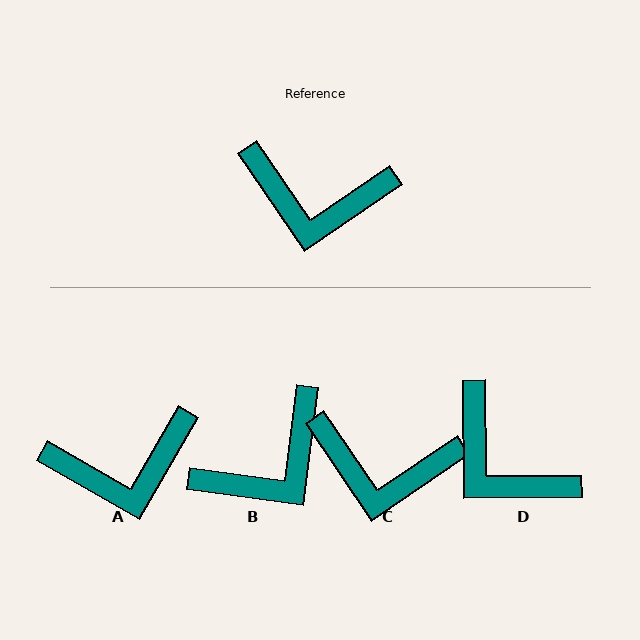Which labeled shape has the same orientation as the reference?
C.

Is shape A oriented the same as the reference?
No, it is off by about 26 degrees.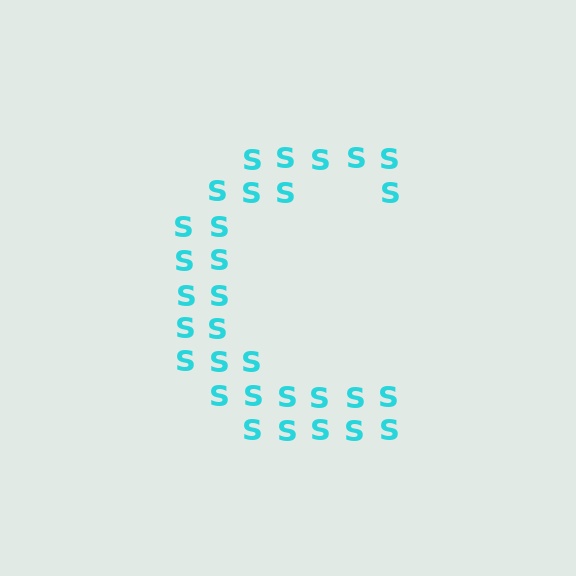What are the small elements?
The small elements are letter S's.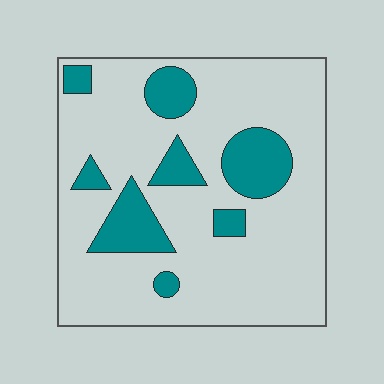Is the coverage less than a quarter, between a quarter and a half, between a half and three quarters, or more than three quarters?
Less than a quarter.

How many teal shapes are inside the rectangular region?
8.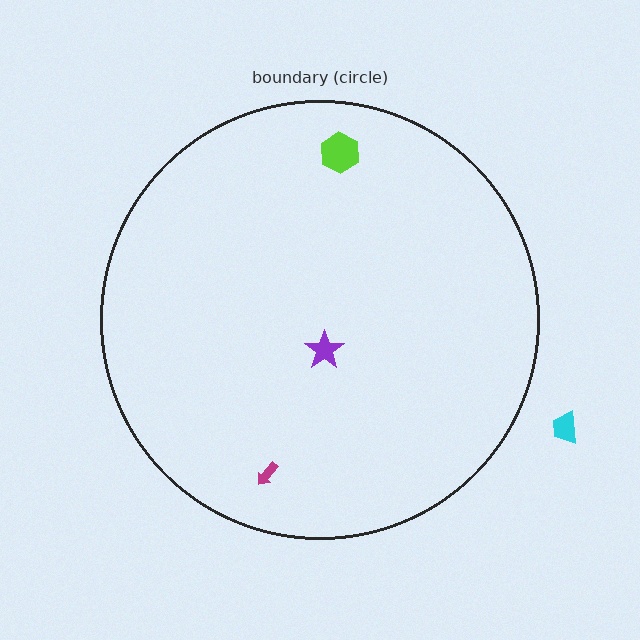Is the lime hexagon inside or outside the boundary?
Inside.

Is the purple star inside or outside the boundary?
Inside.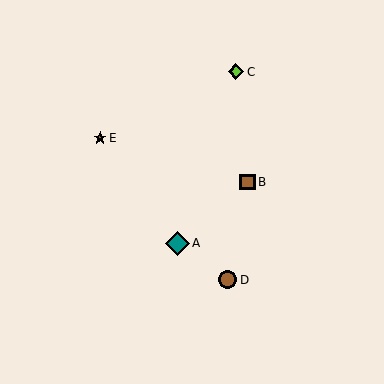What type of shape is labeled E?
Shape E is a brown star.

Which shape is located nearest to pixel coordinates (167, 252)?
The teal diamond (labeled A) at (177, 243) is nearest to that location.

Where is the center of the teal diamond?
The center of the teal diamond is at (177, 243).